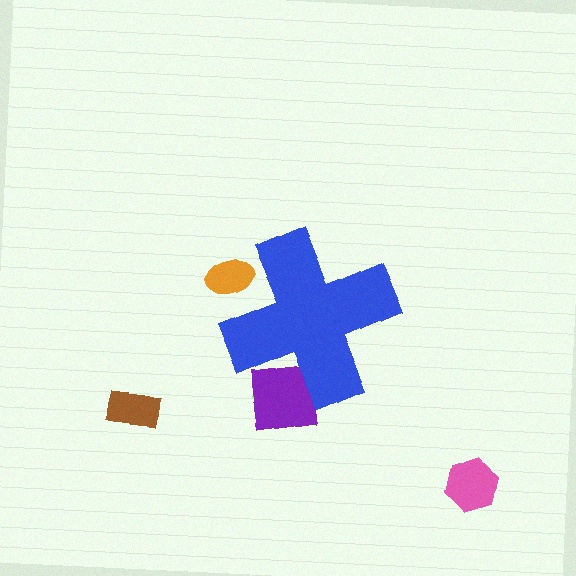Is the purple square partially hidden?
Yes, the purple square is partially hidden behind the blue cross.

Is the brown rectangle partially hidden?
No, the brown rectangle is fully visible.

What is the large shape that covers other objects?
A blue cross.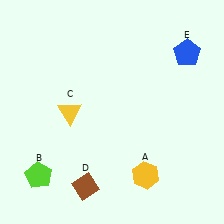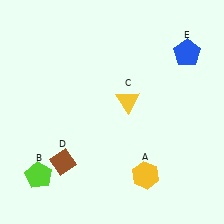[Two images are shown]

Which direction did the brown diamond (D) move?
The brown diamond (D) moved up.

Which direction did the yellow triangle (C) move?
The yellow triangle (C) moved right.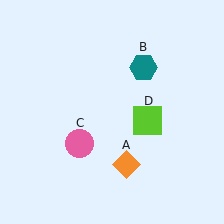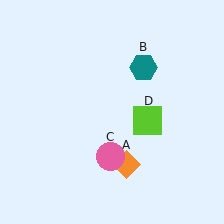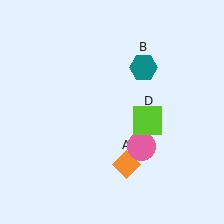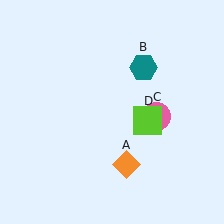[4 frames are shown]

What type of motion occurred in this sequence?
The pink circle (object C) rotated counterclockwise around the center of the scene.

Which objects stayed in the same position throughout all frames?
Orange diamond (object A) and teal hexagon (object B) and lime square (object D) remained stationary.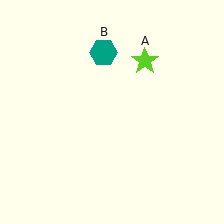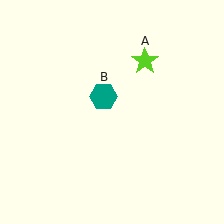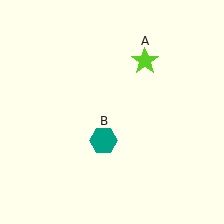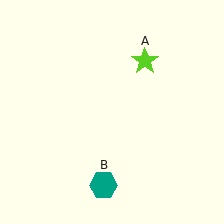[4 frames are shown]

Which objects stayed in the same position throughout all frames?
Lime star (object A) remained stationary.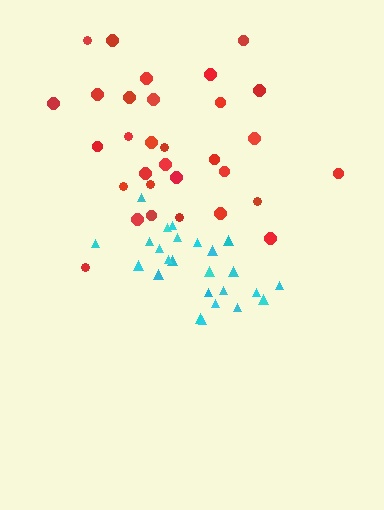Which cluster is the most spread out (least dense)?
Red.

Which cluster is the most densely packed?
Cyan.